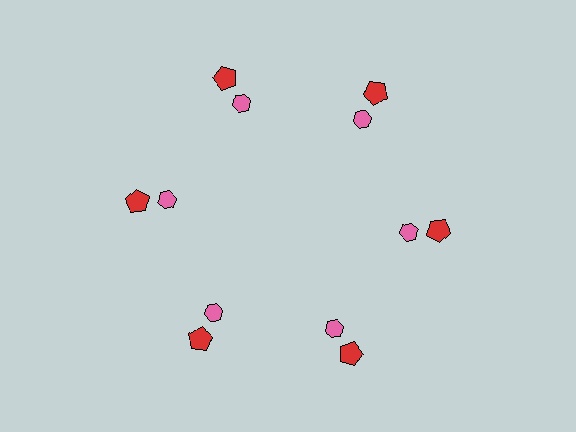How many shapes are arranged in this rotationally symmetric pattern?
There are 12 shapes, arranged in 6 groups of 2.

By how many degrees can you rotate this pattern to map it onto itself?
The pattern maps onto itself every 60 degrees of rotation.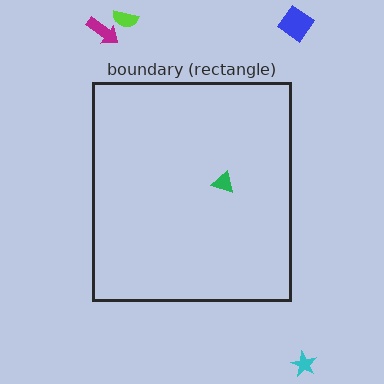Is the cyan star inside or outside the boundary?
Outside.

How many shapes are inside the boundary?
1 inside, 4 outside.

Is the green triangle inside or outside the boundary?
Inside.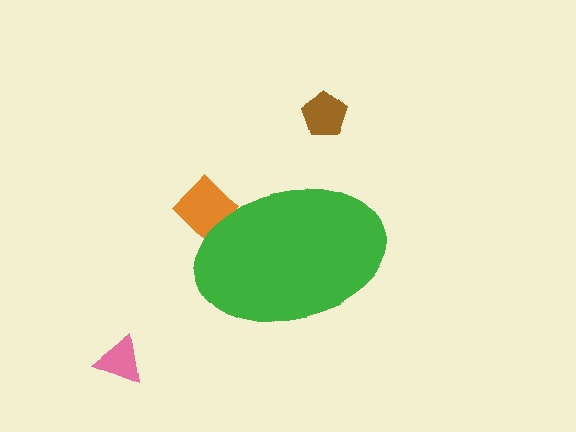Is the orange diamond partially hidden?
Yes, the orange diamond is partially hidden behind the green ellipse.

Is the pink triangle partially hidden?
No, the pink triangle is fully visible.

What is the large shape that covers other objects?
A green ellipse.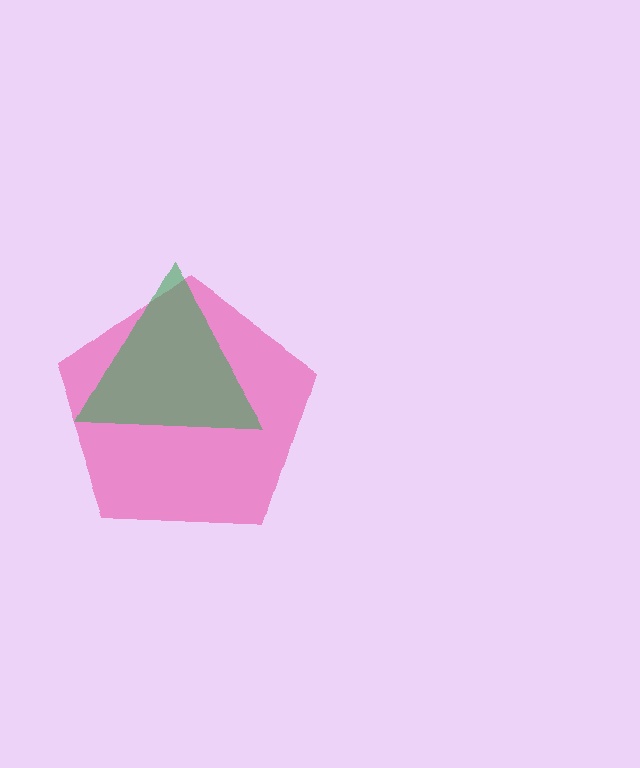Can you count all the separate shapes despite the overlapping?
Yes, there are 2 separate shapes.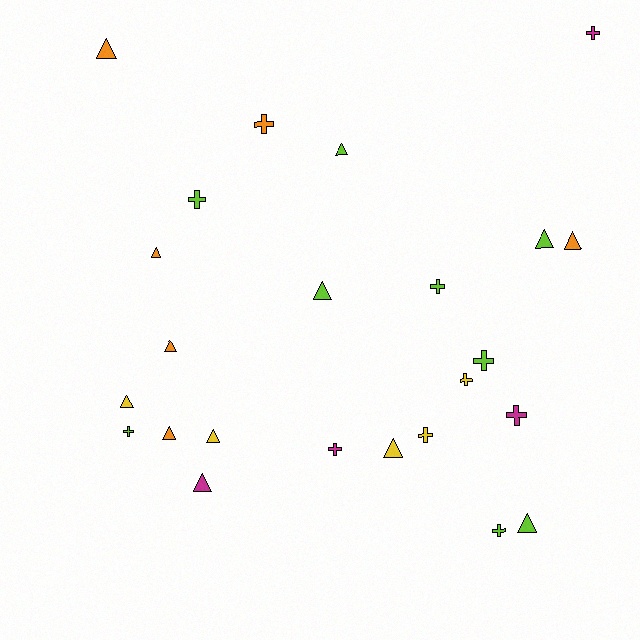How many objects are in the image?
There are 24 objects.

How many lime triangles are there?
There are 4 lime triangles.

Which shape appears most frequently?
Triangle, with 13 objects.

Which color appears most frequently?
Lime, with 9 objects.